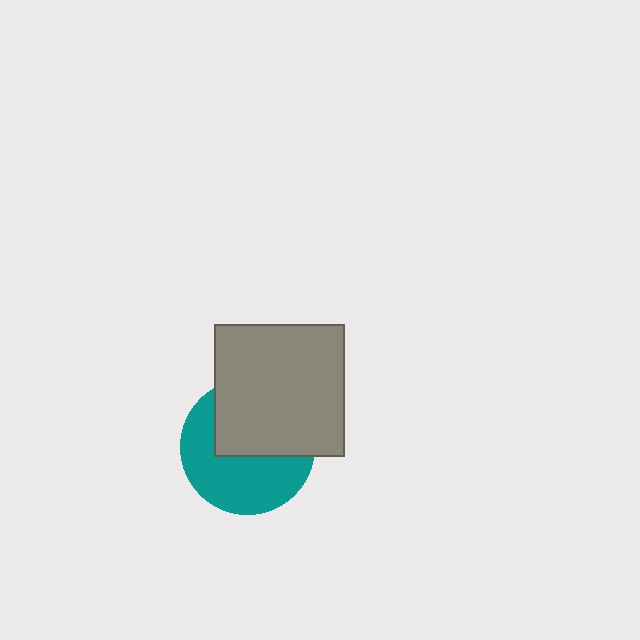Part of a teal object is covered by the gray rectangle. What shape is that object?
It is a circle.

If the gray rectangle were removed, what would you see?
You would see the complete teal circle.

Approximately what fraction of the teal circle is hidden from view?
Roughly 48% of the teal circle is hidden behind the gray rectangle.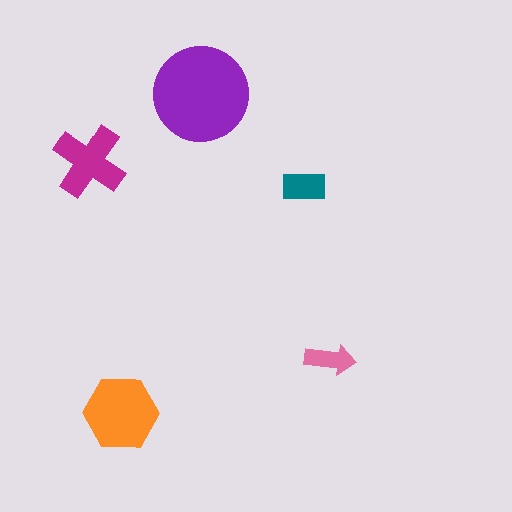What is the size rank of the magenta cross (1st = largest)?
3rd.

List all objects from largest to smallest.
The purple circle, the orange hexagon, the magenta cross, the teal rectangle, the pink arrow.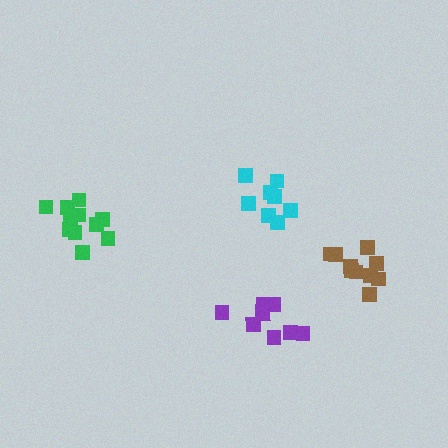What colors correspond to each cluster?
The clusters are colored: cyan, brown, green, purple.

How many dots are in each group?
Group 1: 8 dots, Group 2: 10 dots, Group 3: 11 dots, Group 4: 9 dots (38 total).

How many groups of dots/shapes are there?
There are 4 groups.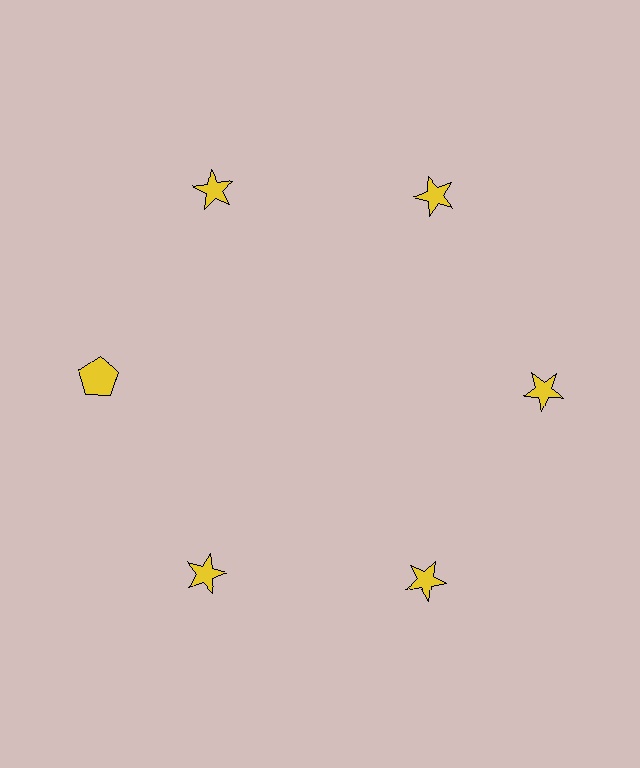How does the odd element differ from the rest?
It has a different shape: pentagon instead of star.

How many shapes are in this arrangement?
There are 6 shapes arranged in a ring pattern.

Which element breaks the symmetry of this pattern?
The yellow pentagon at roughly the 9 o'clock position breaks the symmetry. All other shapes are yellow stars.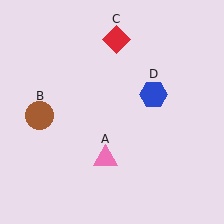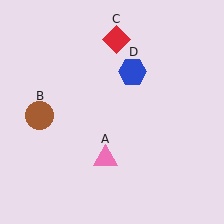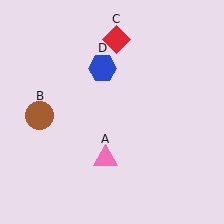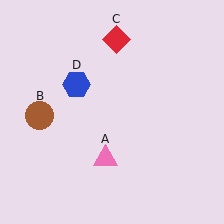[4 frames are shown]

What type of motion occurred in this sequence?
The blue hexagon (object D) rotated counterclockwise around the center of the scene.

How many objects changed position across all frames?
1 object changed position: blue hexagon (object D).